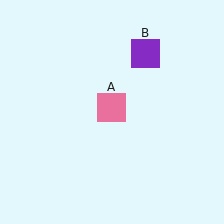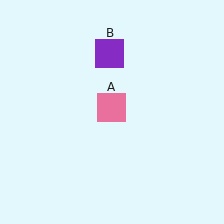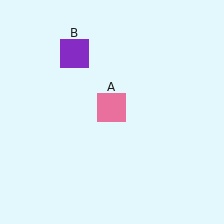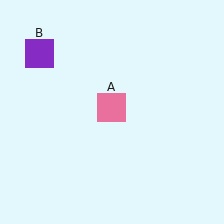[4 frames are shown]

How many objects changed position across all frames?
1 object changed position: purple square (object B).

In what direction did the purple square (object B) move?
The purple square (object B) moved left.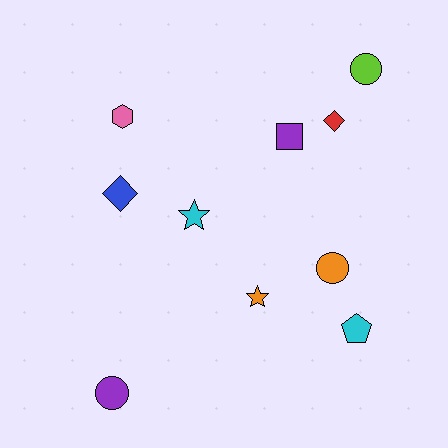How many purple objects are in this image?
There are 2 purple objects.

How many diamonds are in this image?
There are 2 diamonds.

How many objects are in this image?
There are 10 objects.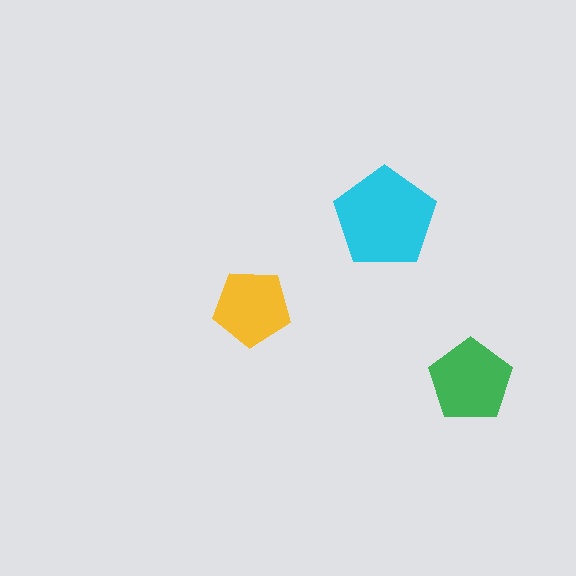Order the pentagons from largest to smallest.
the cyan one, the green one, the yellow one.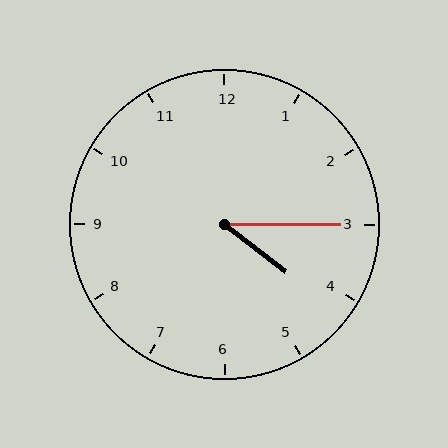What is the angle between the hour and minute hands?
Approximately 38 degrees.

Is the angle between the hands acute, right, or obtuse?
It is acute.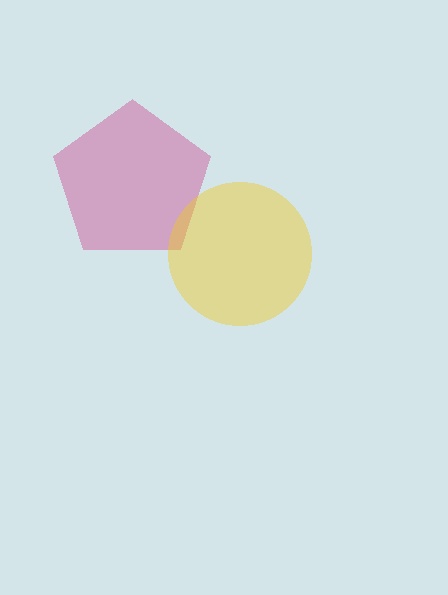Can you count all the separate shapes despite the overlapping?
Yes, there are 2 separate shapes.